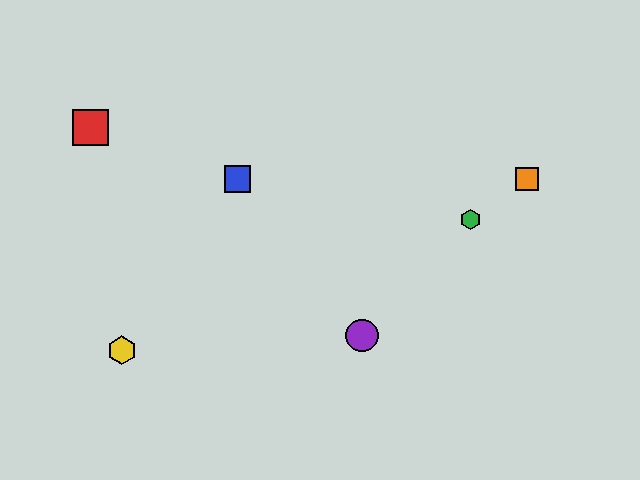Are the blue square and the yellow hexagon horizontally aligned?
No, the blue square is at y≈179 and the yellow hexagon is at y≈350.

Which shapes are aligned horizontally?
The blue square, the orange square are aligned horizontally.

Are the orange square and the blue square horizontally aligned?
Yes, both are at y≈179.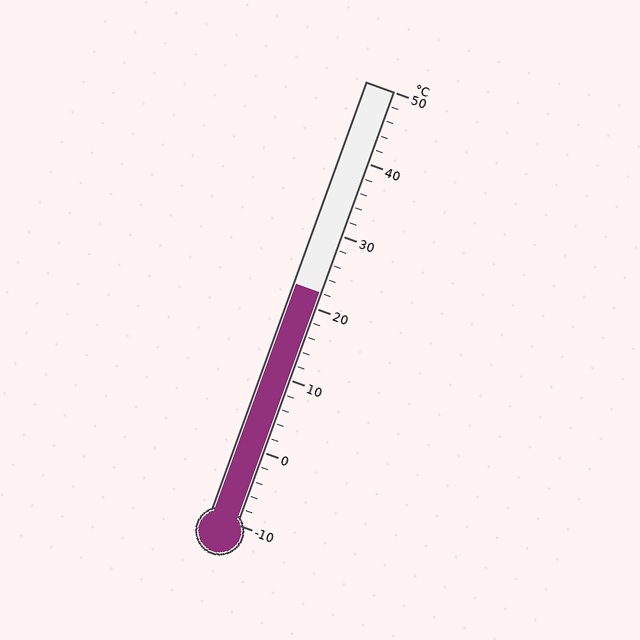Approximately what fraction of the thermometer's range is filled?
The thermometer is filled to approximately 55% of its range.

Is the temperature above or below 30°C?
The temperature is below 30°C.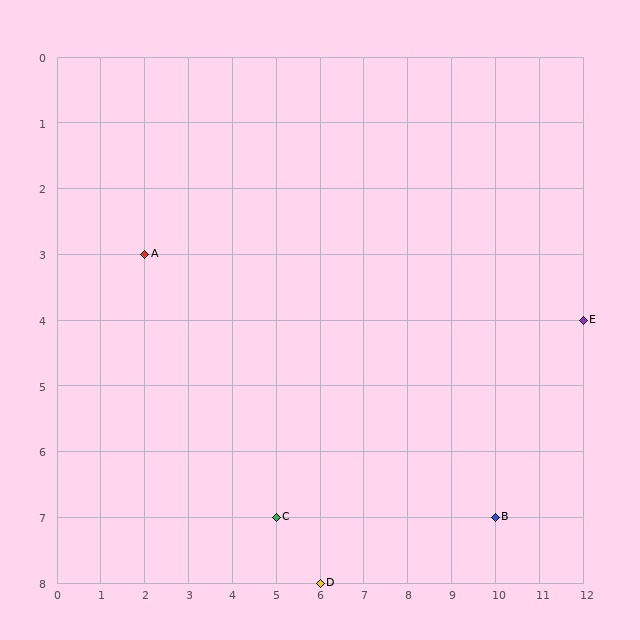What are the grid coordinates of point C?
Point C is at grid coordinates (5, 7).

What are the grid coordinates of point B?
Point B is at grid coordinates (10, 7).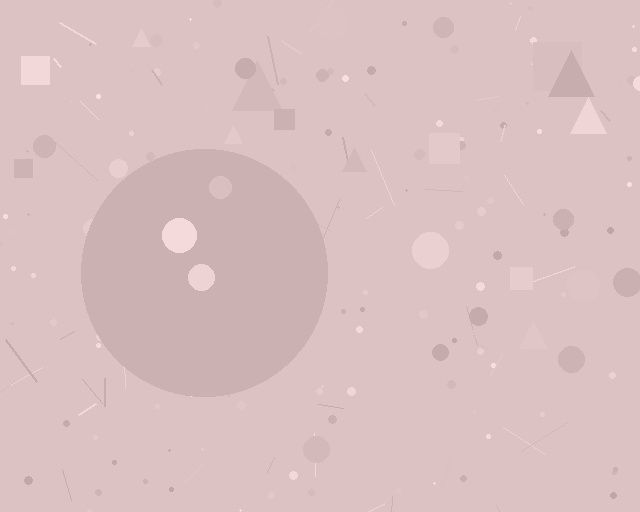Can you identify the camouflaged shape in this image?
The camouflaged shape is a circle.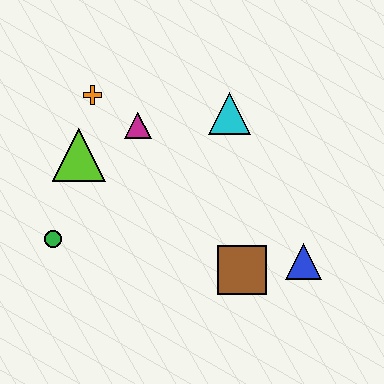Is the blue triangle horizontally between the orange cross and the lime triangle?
No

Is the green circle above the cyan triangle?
No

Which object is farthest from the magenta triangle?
The blue triangle is farthest from the magenta triangle.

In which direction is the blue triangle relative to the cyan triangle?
The blue triangle is below the cyan triangle.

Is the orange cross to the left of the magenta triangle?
Yes